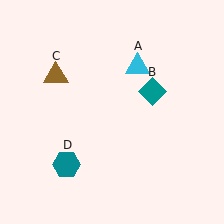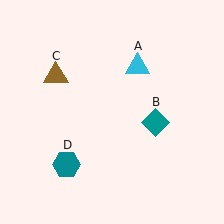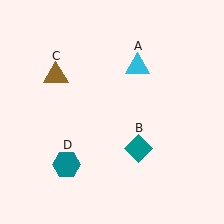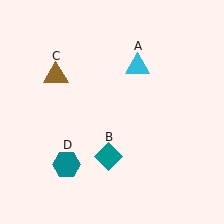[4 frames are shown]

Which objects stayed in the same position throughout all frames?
Cyan triangle (object A) and brown triangle (object C) and teal hexagon (object D) remained stationary.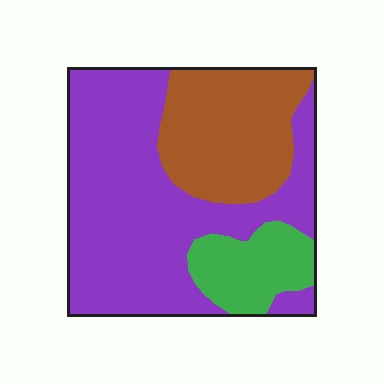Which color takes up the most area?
Purple, at roughly 60%.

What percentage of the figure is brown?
Brown takes up about one quarter (1/4) of the figure.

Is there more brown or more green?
Brown.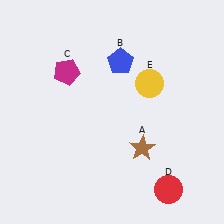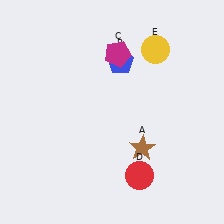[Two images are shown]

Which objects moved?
The objects that moved are: the magenta pentagon (C), the red circle (D), the yellow circle (E).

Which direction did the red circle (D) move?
The red circle (D) moved left.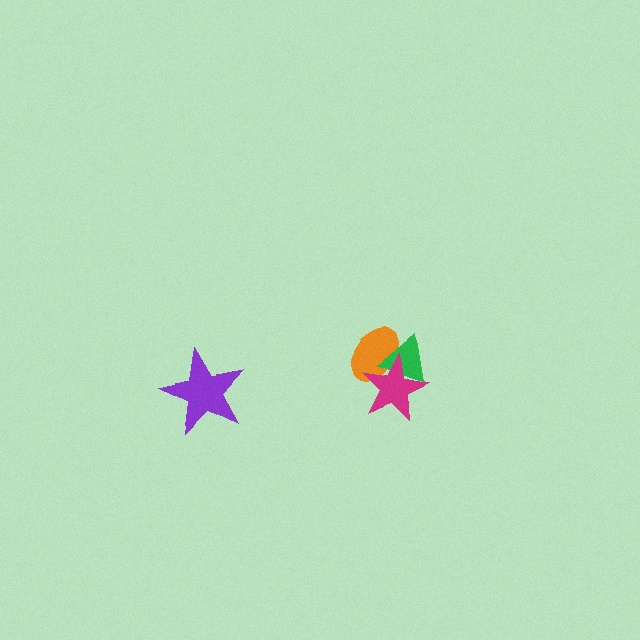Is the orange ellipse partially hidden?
Yes, it is partially covered by another shape.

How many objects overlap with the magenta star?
2 objects overlap with the magenta star.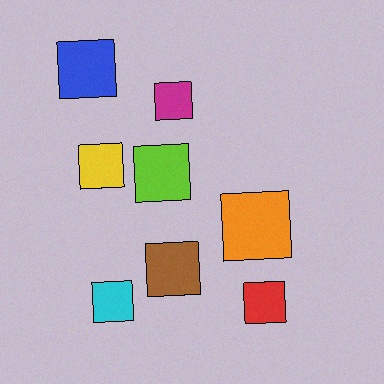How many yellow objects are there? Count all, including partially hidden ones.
There is 1 yellow object.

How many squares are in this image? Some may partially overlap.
There are 8 squares.